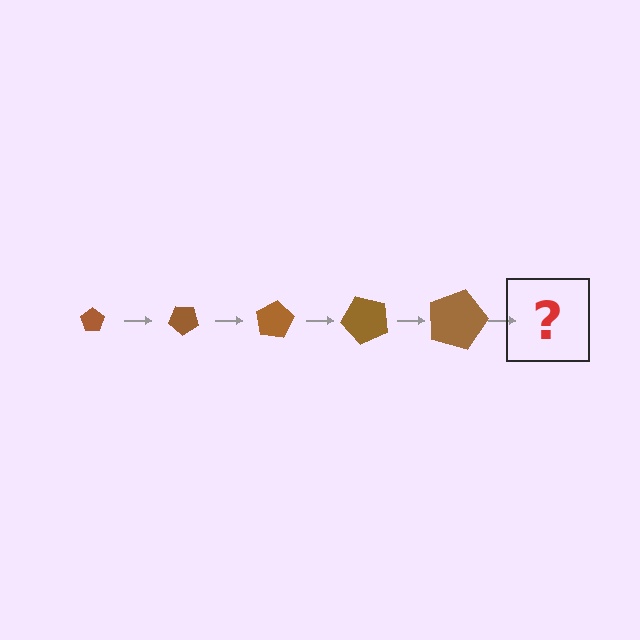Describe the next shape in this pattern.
It should be a pentagon, larger than the previous one and rotated 200 degrees from the start.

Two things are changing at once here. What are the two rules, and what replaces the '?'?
The two rules are that the pentagon grows larger each step and it rotates 40 degrees each step. The '?' should be a pentagon, larger than the previous one and rotated 200 degrees from the start.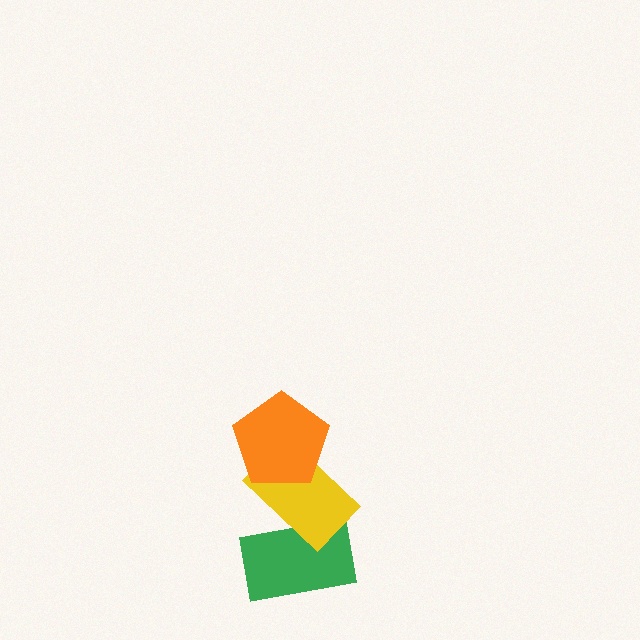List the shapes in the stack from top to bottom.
From top to bottom: the orange pentagon, the yellow rectangle, the green rectangle.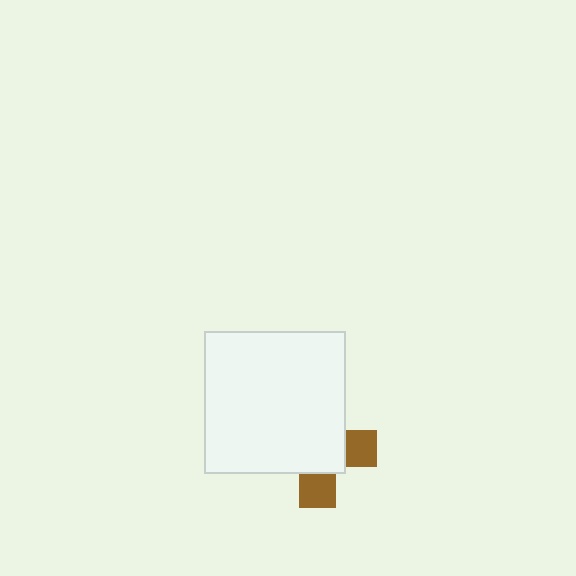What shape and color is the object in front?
The object in front is a white square.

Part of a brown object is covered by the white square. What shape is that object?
It is a cross.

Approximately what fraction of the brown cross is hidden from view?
Roughly 67% of the brown cross is hidden behind the white square.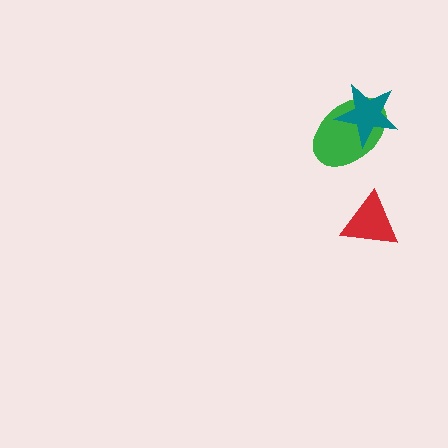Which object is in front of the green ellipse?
The teal star is in front of the green ellipse.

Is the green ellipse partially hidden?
Yes, it is partially covered by another shape.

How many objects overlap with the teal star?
1 object overlaps with the teal star.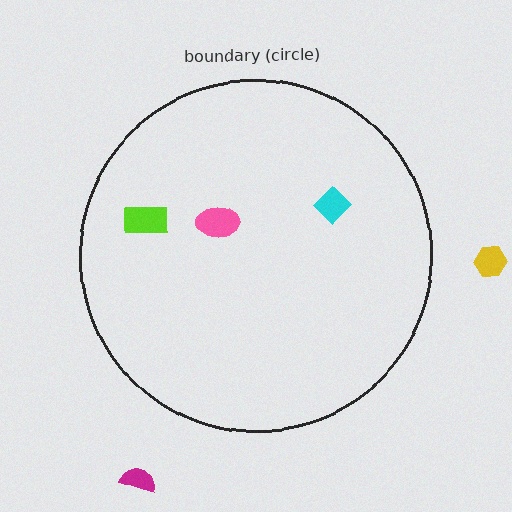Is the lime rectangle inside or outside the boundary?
Inside.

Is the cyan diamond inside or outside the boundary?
Inside.